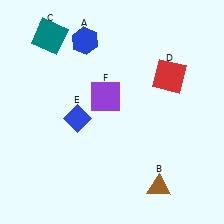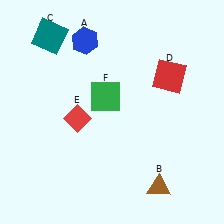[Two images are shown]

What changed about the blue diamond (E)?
In Image 1, E is blue. In Image 2, it changed to red.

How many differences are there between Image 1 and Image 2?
There are 2 differences between the two images.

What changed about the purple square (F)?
In Image 1, F is purple. In Image 2, it changed to green.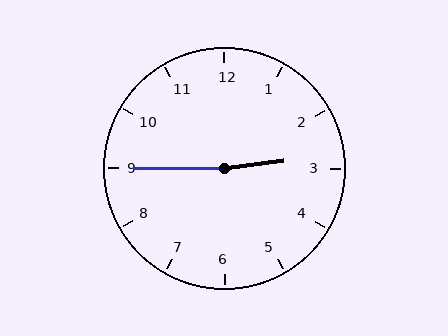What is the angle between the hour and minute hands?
Approximately 172 degrees.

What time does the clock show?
2:45.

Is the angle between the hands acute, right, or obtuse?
It is obtuse.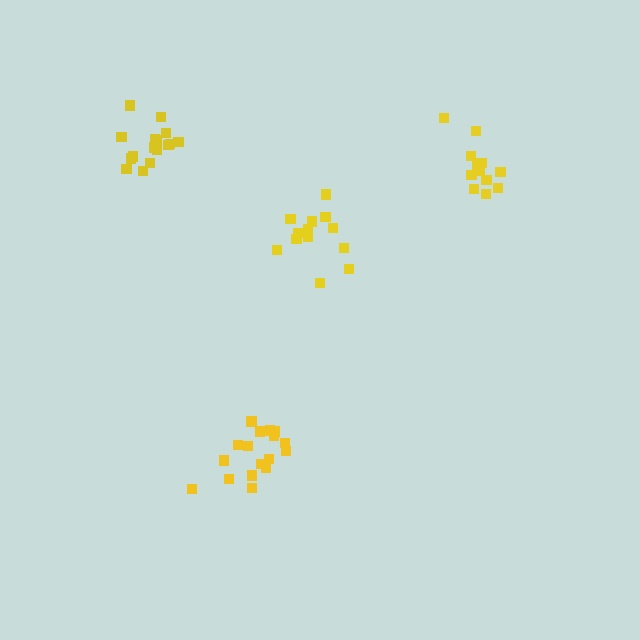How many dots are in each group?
Group 1: 12 dots, Group 2: 13 dots, Group 3: 17 dots, Group 4: 16 dots (58 total).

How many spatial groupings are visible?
There are 4 spatial groupings.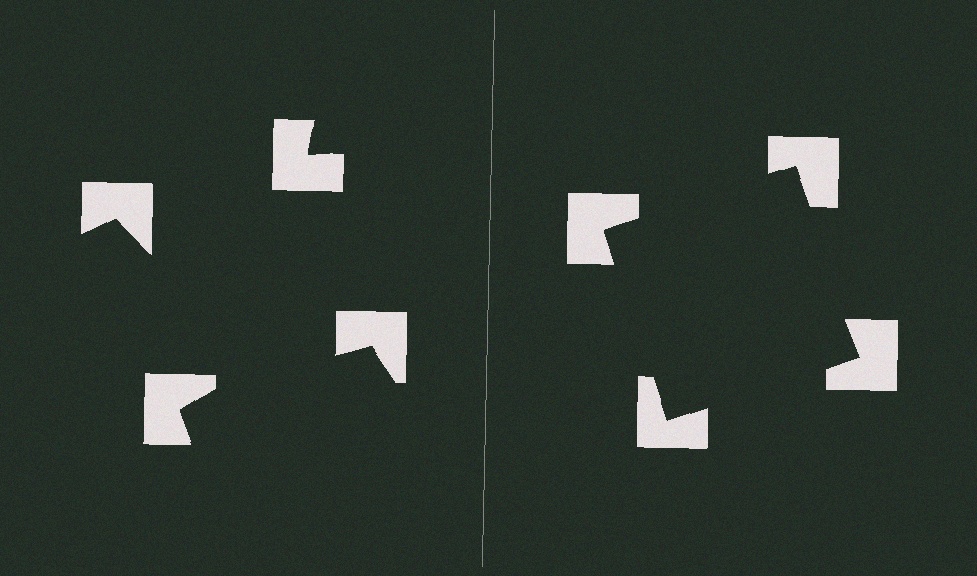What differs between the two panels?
The notched squares are positioned identically on both sides; only the wedge orientations differ. On the right they align to a square; on the left they are misaligned.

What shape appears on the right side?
An illusory square.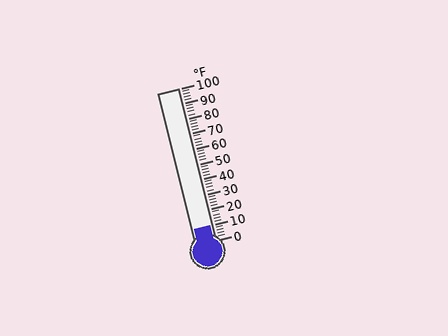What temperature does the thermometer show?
The thermometer shows approximately 10°F.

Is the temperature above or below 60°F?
The temperature is below 60°F.